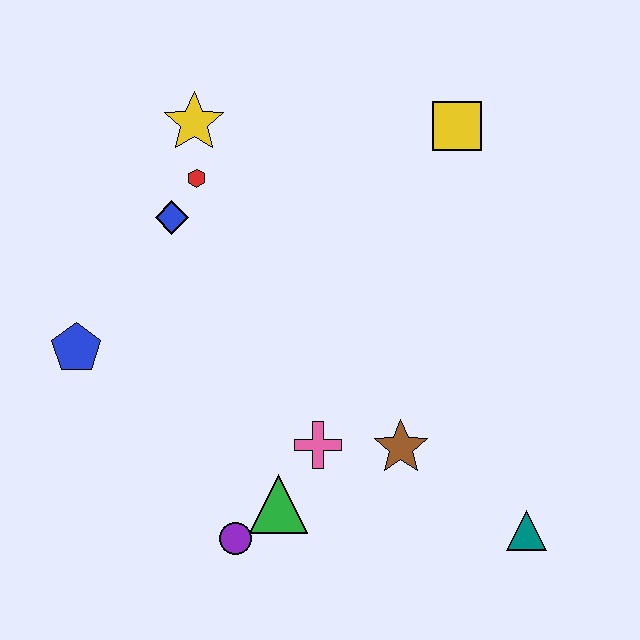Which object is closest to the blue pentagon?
The blue diamond is closest to the blue pentagon.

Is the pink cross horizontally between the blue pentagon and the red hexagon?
No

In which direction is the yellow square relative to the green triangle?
The yellow square is above the green triangle.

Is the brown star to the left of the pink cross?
No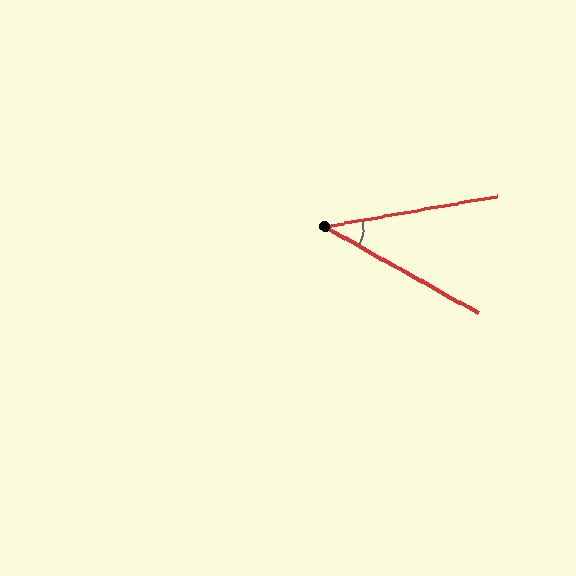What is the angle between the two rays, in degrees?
Approximately 40 degrees.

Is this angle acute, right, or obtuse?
It is acute.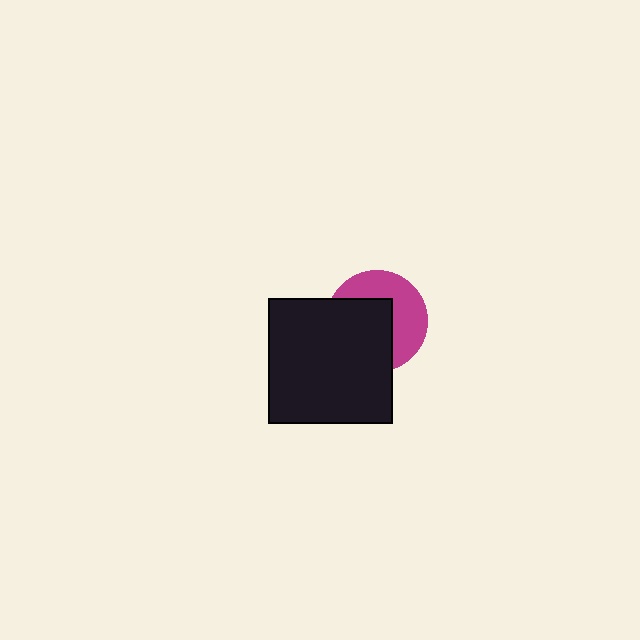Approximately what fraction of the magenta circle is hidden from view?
Roughly 54% of the magenta circle is hidden behind the black square.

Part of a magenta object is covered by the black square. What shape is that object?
It is a circle.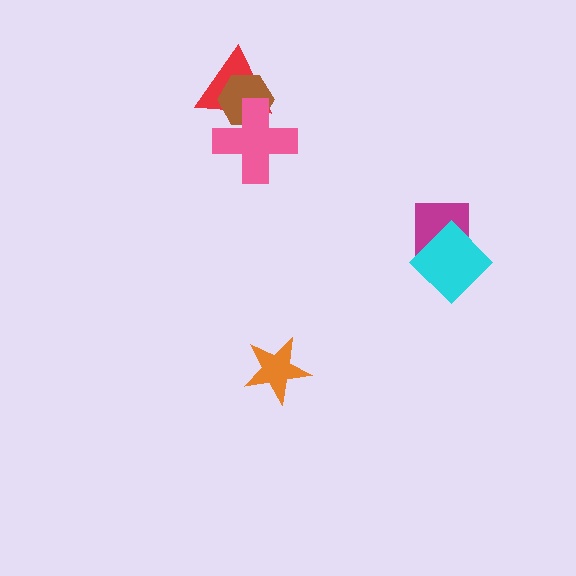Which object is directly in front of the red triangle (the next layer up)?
The brown hexagon is directly in front of the red triangle.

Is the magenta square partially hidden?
Yes, it is partially covered by another shape.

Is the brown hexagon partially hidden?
Yes, it is partially covered by another shape.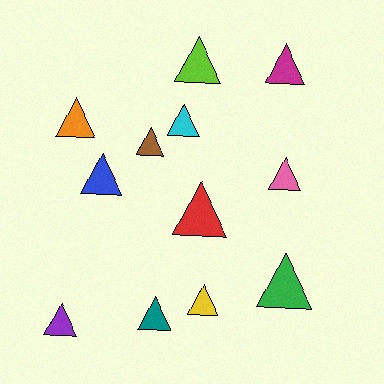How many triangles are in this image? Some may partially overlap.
There are 12 triangles.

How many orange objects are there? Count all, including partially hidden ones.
There is 1 orange object.